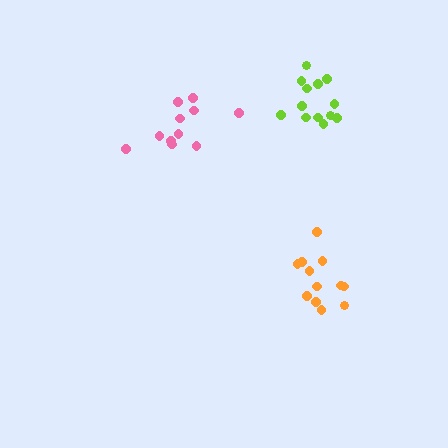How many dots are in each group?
Group 1: 12 dots, Group 2: 11 dots, Group 3: 13 dots (36 total).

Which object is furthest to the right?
The orange cluster is rightmost.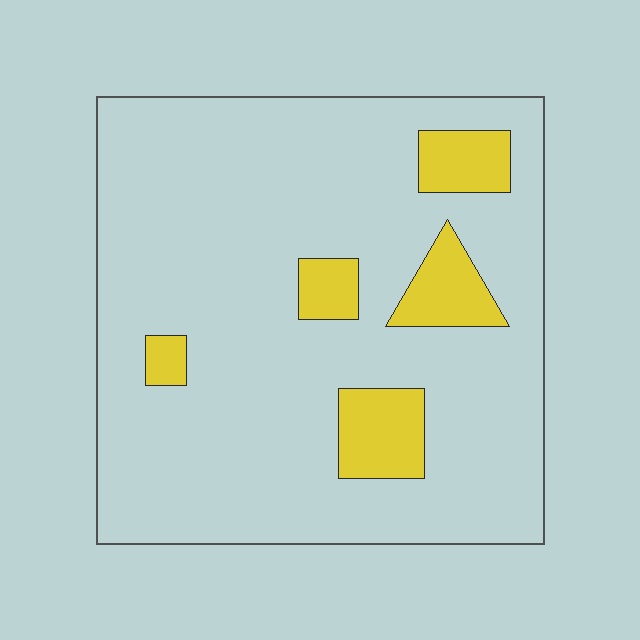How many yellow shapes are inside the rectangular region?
5.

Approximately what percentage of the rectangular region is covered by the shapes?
Approximately 15%.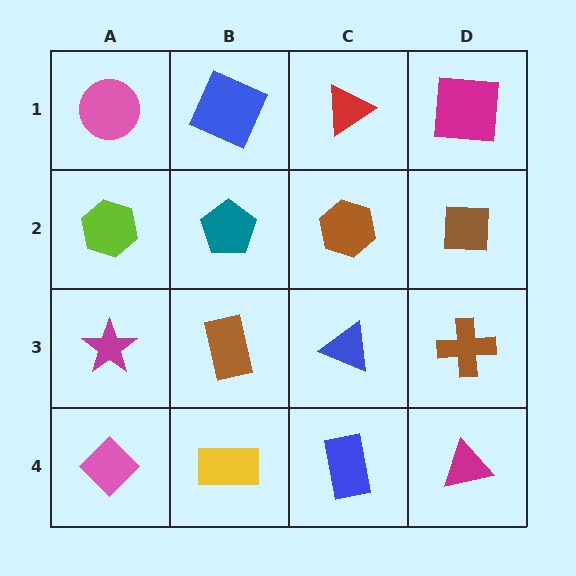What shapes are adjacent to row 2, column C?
A red triangle (row 1, column C), a blue triangle (row 3, column C), a teal pentagon (row 2, column B), a brown square (row 2, column D).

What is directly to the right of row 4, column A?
A yellow rectangle.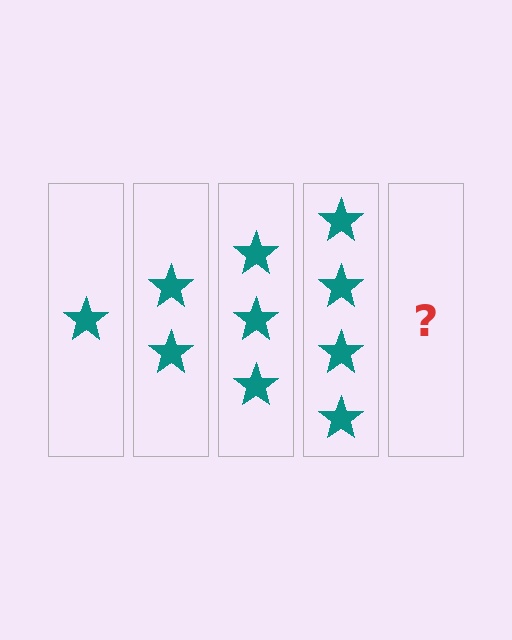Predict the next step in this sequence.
The next step is 5 stars.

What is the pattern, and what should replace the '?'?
The pattern is that each step adds one more star. The '?' should be 5 stars.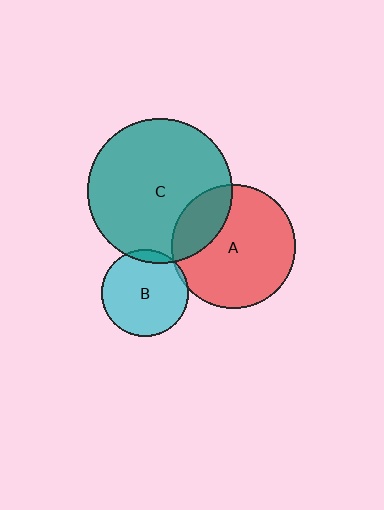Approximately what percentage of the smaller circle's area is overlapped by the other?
Approximately 5%.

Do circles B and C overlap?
Yes.